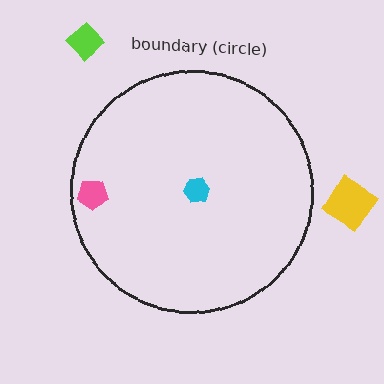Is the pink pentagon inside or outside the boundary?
Inside.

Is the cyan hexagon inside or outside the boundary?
Inside.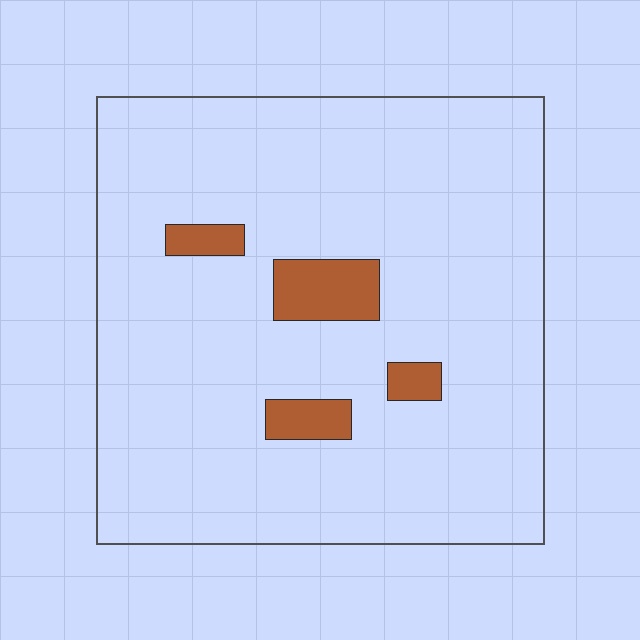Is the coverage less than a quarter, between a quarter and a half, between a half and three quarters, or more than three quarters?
Less than a quarter.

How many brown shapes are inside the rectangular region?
4.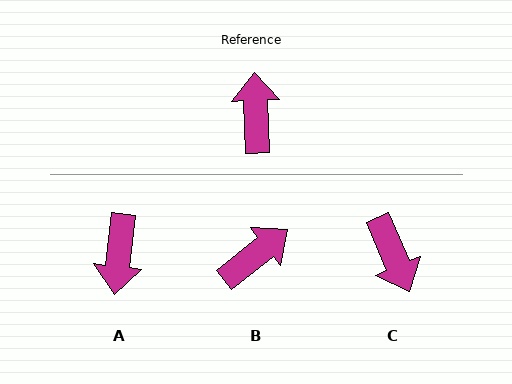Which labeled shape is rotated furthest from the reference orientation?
A, about 172 degrees away.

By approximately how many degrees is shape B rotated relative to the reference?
Approximately 53 degrees clockwise.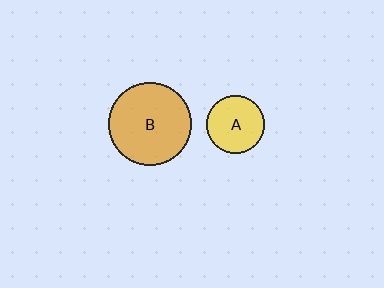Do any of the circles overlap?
No, none of the circles overlap.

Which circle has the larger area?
Circle B (orange).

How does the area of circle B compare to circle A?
Approximately 2.0 times.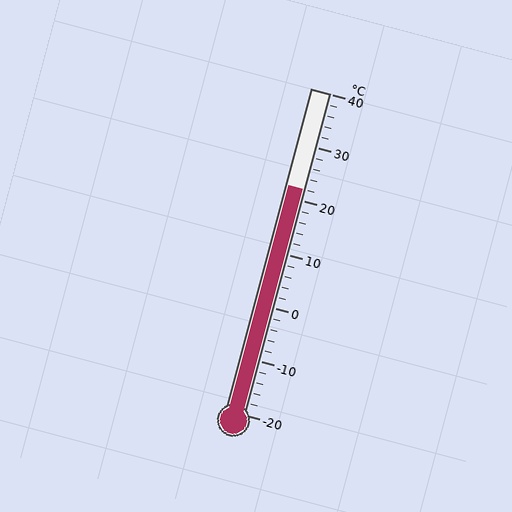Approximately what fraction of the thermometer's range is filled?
The thermometer is filled to approximately 70% of its range.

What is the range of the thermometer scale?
The thermometer scale ranges from -20°C to 40°C.